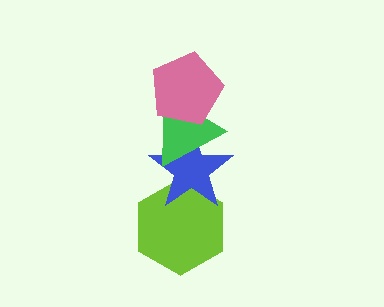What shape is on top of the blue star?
The green triangle is on top of the blue star.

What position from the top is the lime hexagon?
The lime hexagon is 4th from the top.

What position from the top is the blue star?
The blue star is 3rd from the top.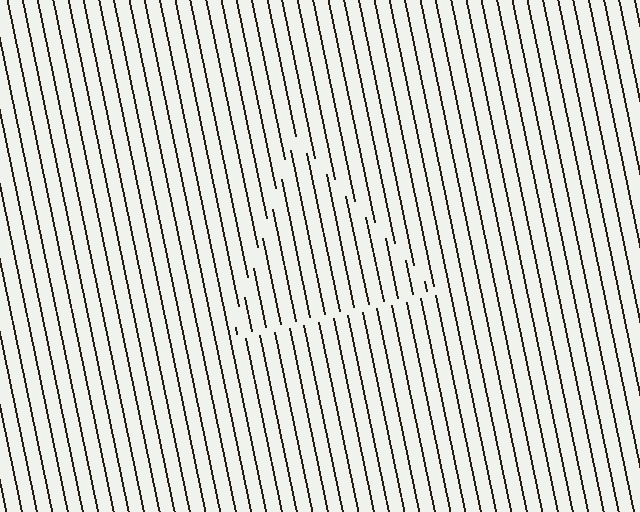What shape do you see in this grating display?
An illusory triangle. The interior of the shape contains the same grating, shifted by half a period — the contour is defined by the phase discontinuity where line-ends from the inner and outer gratings abut.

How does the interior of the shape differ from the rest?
The interior of the shape contains the same grating, shifted by half a period — the contour is defined by the phase discontinuity where line-ends from the inner and outer gratings abut.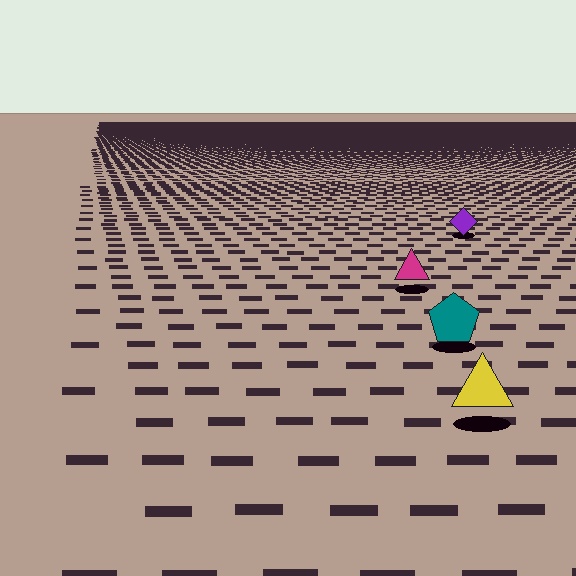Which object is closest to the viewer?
The yellow triangle is closest. The texture marks near it are larger and more spread out.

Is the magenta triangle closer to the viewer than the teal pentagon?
No. The teal pentagon is closer — you can tell from the texture gradient: the ground texture is coarser near it.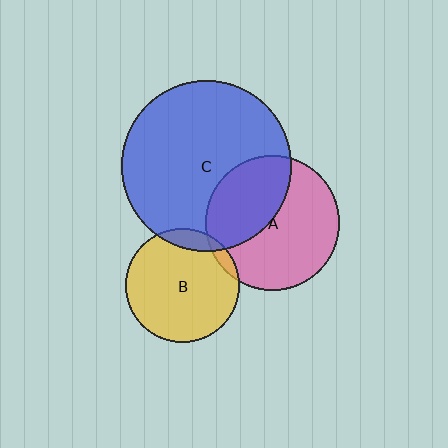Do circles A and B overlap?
Yes.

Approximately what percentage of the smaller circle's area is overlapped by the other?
Approximately 5%.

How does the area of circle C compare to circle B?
Approximately 2.2 times.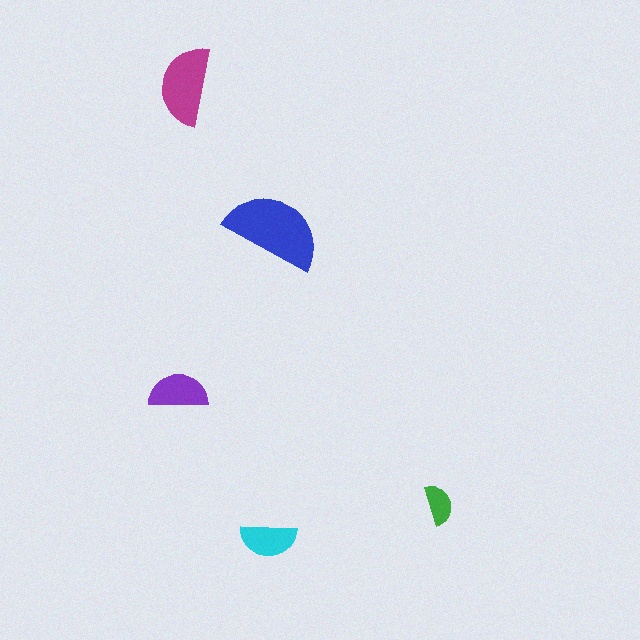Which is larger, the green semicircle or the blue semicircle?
The blue one.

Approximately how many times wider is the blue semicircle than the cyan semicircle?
About 1.5 times wider.